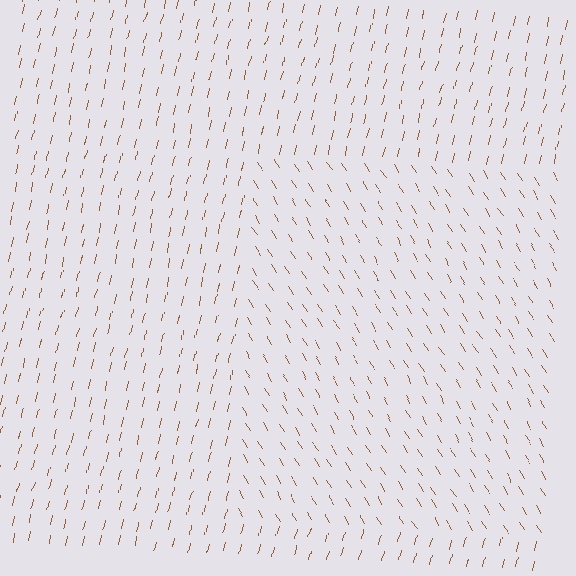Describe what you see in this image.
The image is filled with small brown line segments. A rectangle region in the image has lines oriented differently from the surrounding lines, creating a visible texture boundary.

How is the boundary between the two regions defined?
The boundary is defined purely by a change in line orientation (approximately 45 degrees difference). All lines are the same color and thickness.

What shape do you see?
I see a rectangle.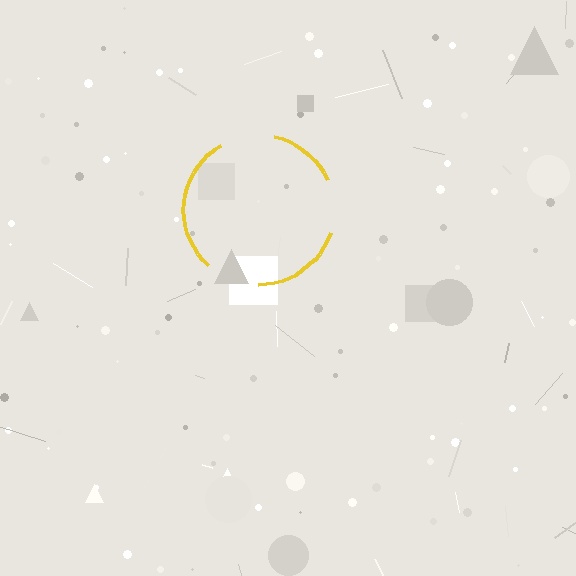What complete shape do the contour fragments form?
The contour fragments form a circle.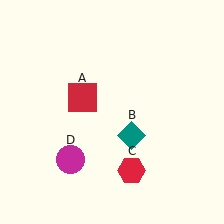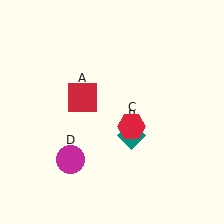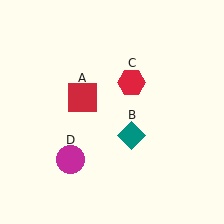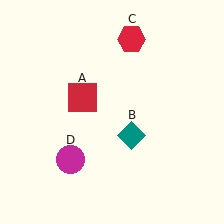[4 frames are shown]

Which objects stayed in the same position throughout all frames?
Red square (object A) and teal diamond (object B) and magenta circle (object D) remained stationary.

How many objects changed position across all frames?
1 object changed position: red hexagon (object C).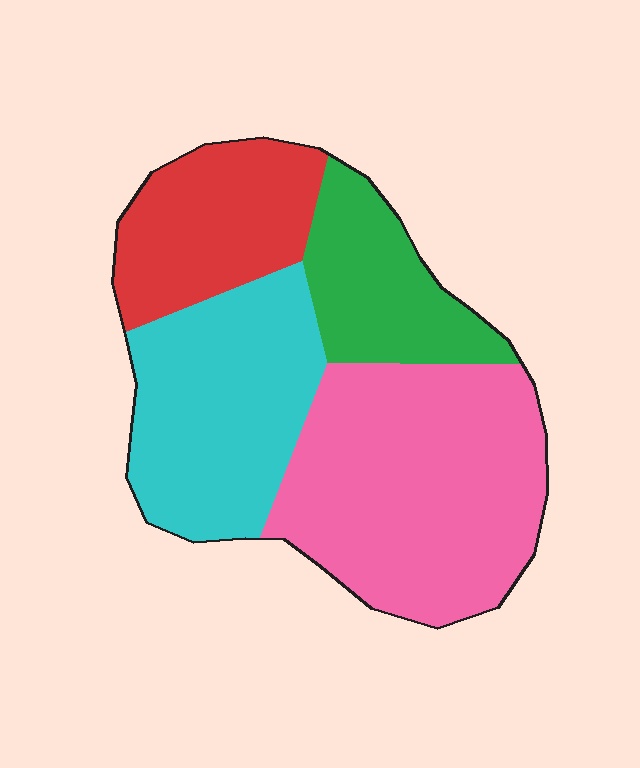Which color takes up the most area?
Pink, at roughly 40%.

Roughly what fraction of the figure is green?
Green covers 16% of the figure.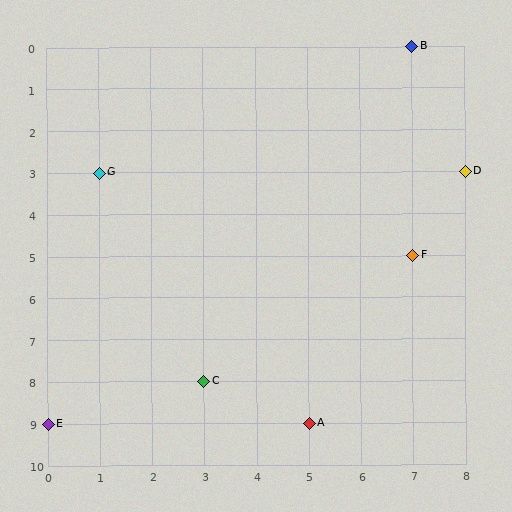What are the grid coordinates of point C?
Point C is at grid coordinates (3, 8).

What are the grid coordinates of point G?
Point G is at grid coordinates (1, 3).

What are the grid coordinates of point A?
Point A is at grid coordinates (5, 9).